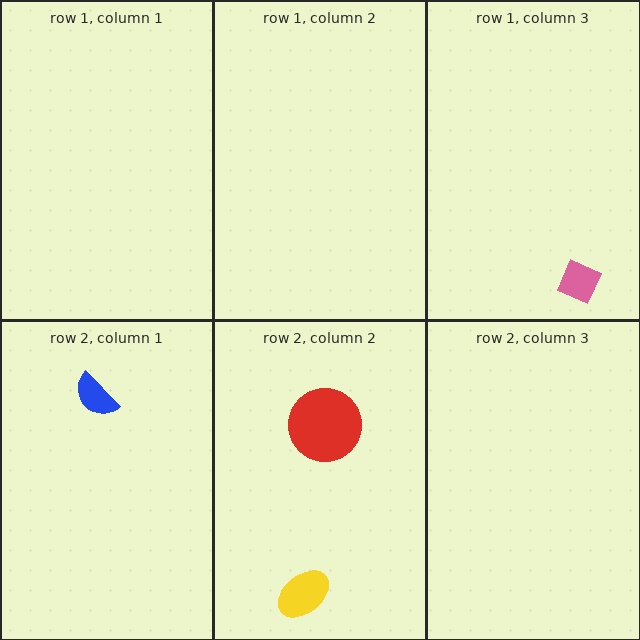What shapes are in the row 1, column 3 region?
The pink diamond.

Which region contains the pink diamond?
The row 1, column 3 region.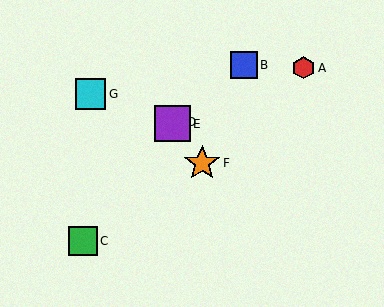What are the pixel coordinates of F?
Object F is at (202, 163).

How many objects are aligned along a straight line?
3 objects (D, E, F) are aligned along a straight line.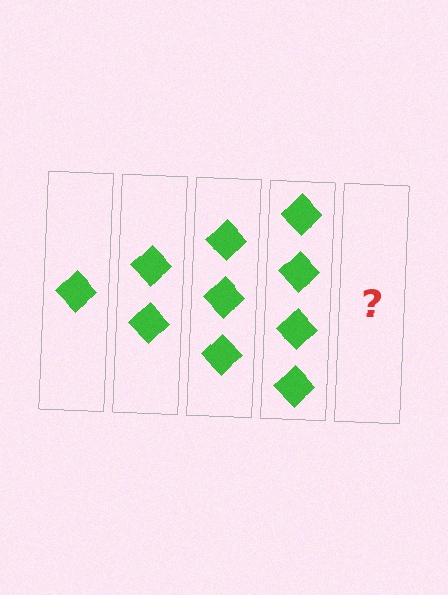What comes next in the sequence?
The next element should be 5 diamonds.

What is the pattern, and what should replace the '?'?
The pattern is that each step adds one more diamond. The '?' should be 5 diamonds.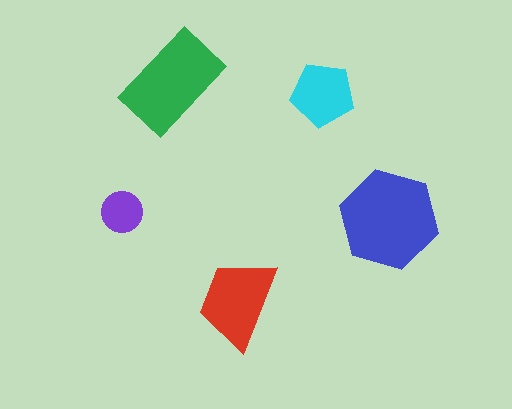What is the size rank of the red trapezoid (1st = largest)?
3rd.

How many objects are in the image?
There are 5 objects in the image.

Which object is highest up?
The green rectangle is topmost.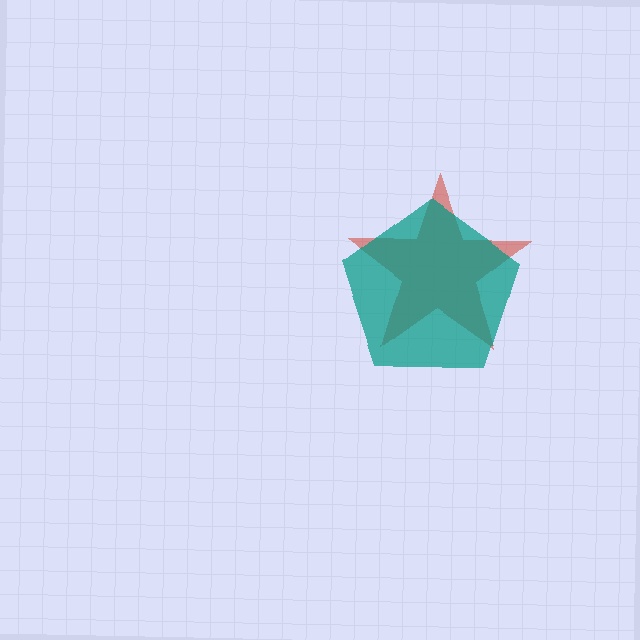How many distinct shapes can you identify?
There are 2 distinct shapes: a red star, a teal pentagon.